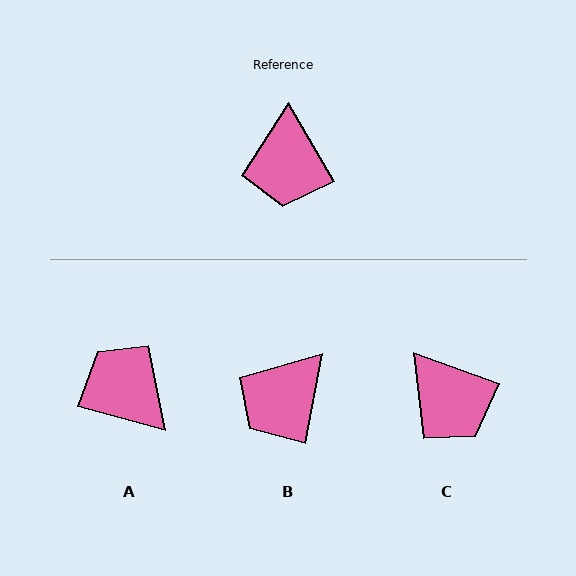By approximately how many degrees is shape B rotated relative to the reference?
Approximately 41 degrees clockwise.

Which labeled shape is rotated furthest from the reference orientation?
A, about 136 degrees away.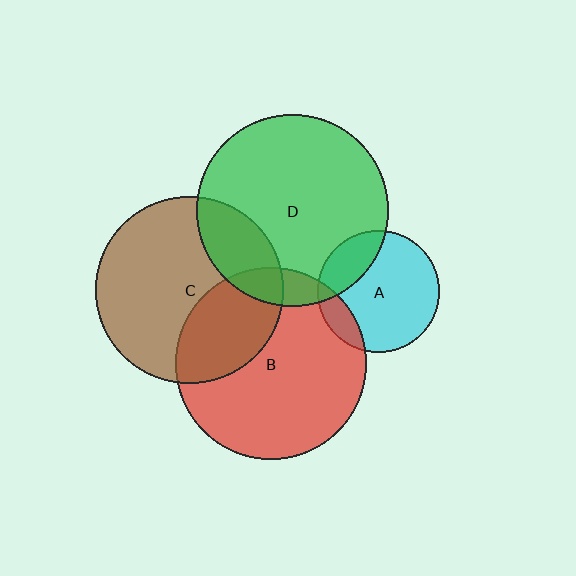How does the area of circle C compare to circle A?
Approximately 2.4 times.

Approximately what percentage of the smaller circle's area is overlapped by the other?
Approximately 20%.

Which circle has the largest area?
Circle D (green).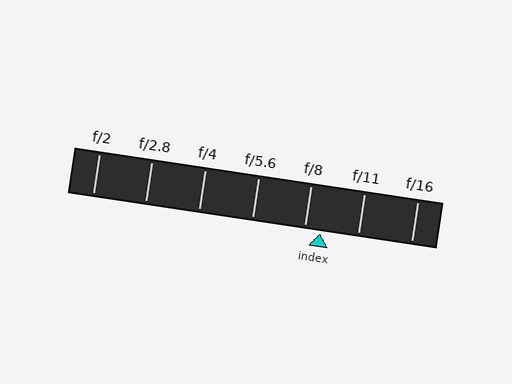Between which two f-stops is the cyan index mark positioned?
The index mark is between f/8 and f/11.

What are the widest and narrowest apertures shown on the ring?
The widest aperture shown is f/2 and the narrowest is f/16.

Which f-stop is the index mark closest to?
The index mark is closest to f/8.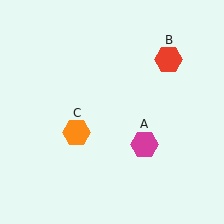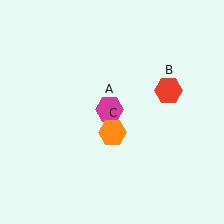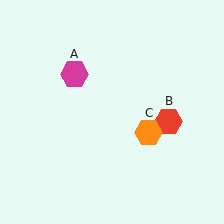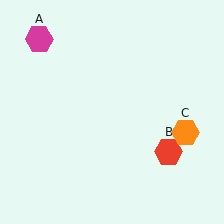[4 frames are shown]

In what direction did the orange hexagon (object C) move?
The orange hexagon (object C) moved right.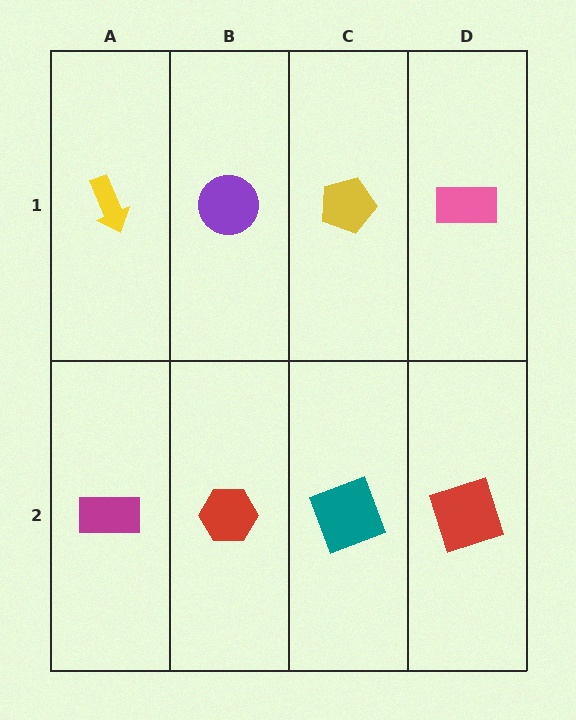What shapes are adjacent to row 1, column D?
A red square (row 2, column D), a yellow pentagon (row 1, column C).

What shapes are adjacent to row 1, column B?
A red hexagon (row 2, column B), a yellow arrow (row 1, column A), a yellow pentagon (row 1, column C).